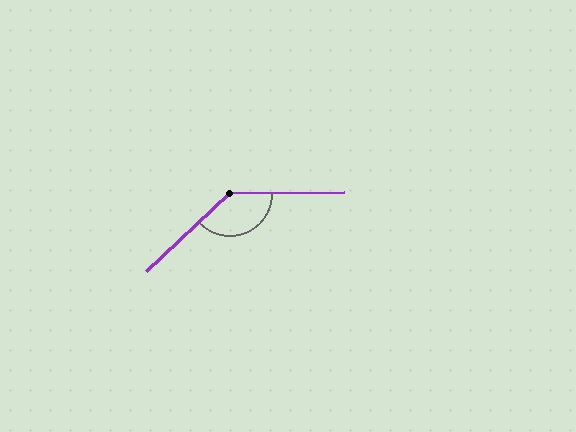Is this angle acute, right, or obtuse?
It is obtuse.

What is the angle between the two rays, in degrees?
Approximately 138 degrees.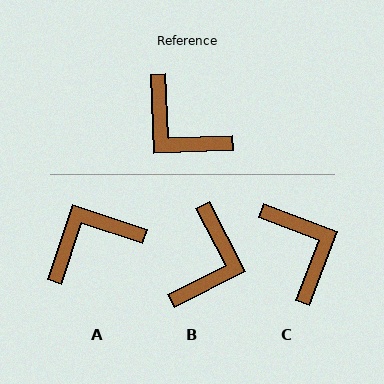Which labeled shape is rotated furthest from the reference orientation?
C, about 157 degrees away.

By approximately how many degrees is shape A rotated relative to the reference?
Approximately 111 degrees clockwise.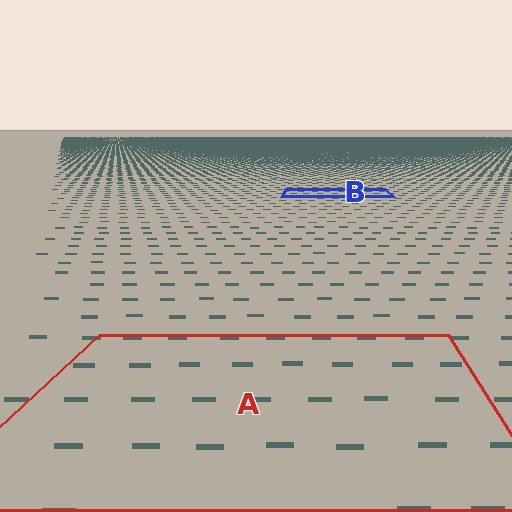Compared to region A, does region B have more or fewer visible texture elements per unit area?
Region B has more texture elements per unit area — they are packed more densely because it is farther away.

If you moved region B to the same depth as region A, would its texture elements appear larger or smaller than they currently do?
They would appear larger. At a closer depth, the same texture elements are projected at a bigger on-screen size.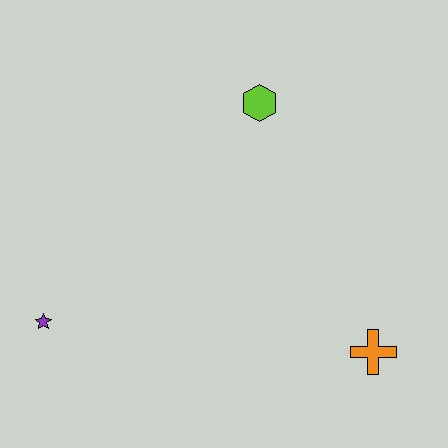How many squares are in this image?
There are no squares.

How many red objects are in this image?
There are no red objects.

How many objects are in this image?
There are 3 objects.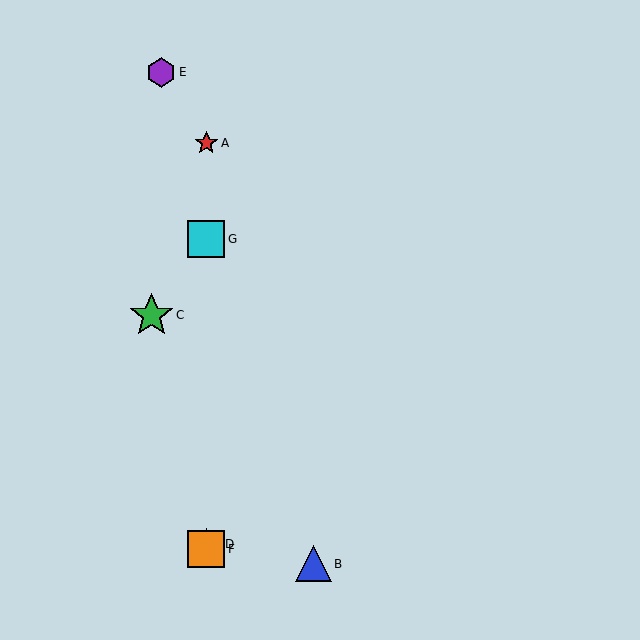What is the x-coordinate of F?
Object F is at x≈206.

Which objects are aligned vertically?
Objects A, D, F, G are aligned vertically.